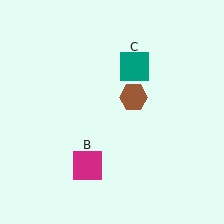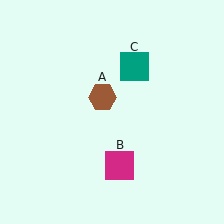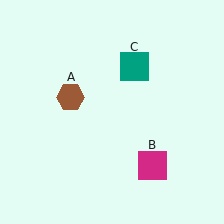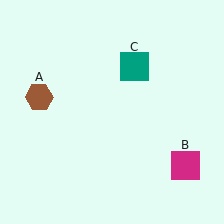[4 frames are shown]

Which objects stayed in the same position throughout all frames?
Teal square (object C) remained stationary.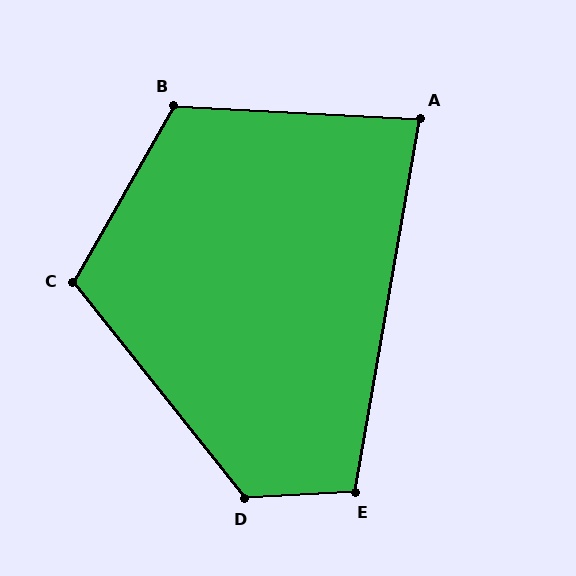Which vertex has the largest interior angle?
D, at approximately 125 degrees.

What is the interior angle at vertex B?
Approximately 117 degrees (obtuse).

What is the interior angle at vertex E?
Approximately 103 degrees (obtuse).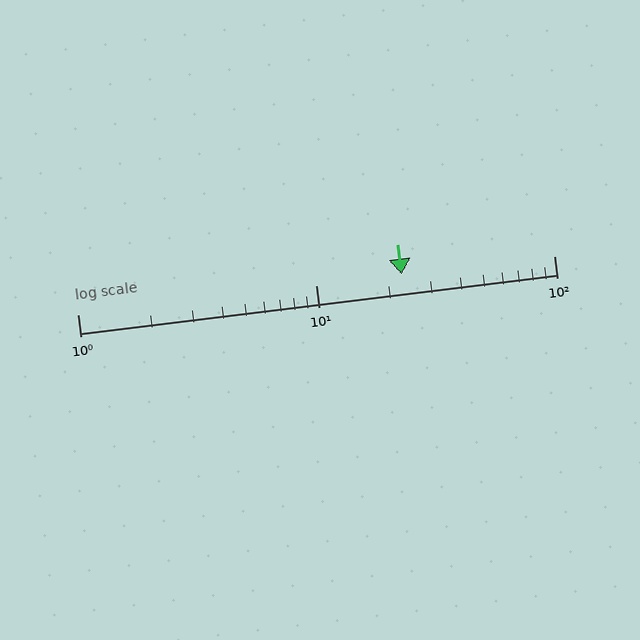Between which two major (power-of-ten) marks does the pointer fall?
The pointer is between 10 and 100.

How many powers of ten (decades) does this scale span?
The scale spans 2 decades, from 1 to 100.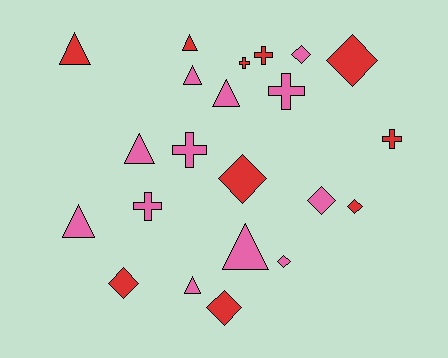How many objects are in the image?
There are 22 objects.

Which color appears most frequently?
Pink, with 12 objects.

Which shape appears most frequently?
Triangle, with 8 objects.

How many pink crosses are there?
There are 3 pink crosses.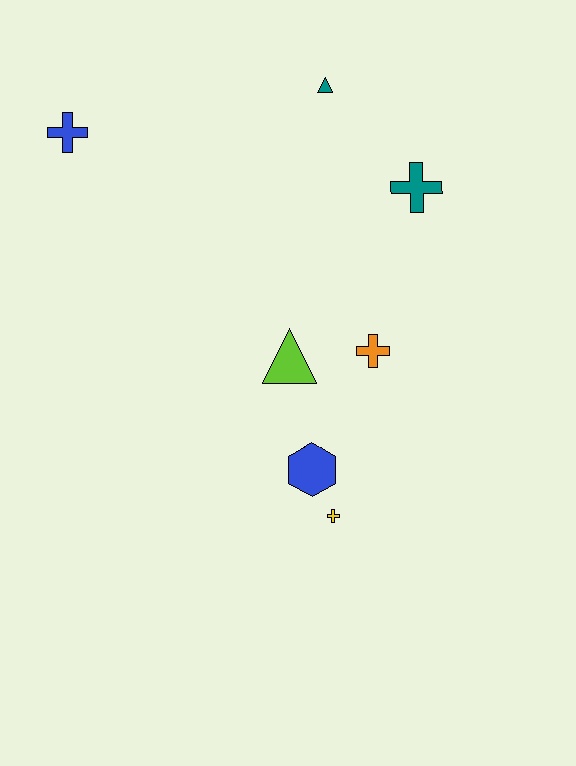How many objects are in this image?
There are 7 objects.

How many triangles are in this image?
There are 2 triangles.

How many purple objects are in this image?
There are no purple objects.